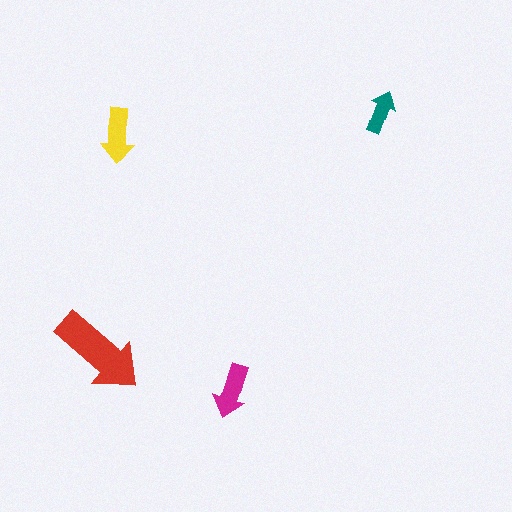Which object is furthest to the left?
The red arrow is leftmost.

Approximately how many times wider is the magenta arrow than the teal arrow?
About 1.5 times wider.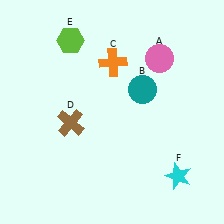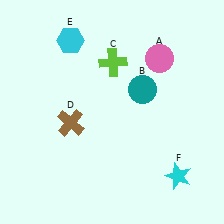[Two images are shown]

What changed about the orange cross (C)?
In Image 1, C is orange. In Image 2, it changed to lime.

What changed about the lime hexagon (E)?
In Image 1, E is lime. In Image 2, it changed to cyan.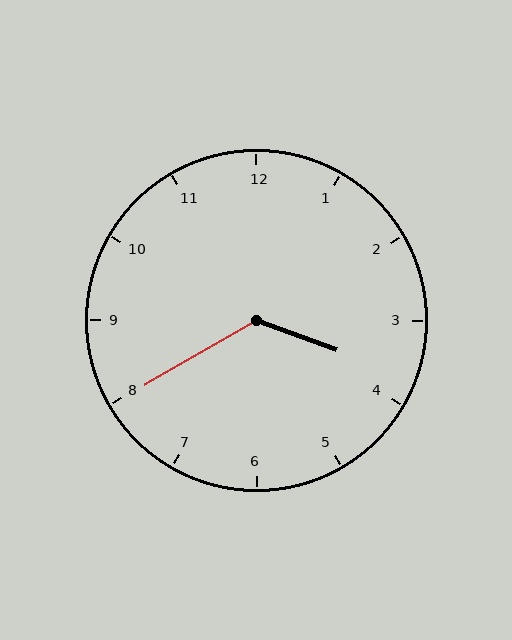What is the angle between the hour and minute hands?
Approximately 130 degrees.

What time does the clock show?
3:40.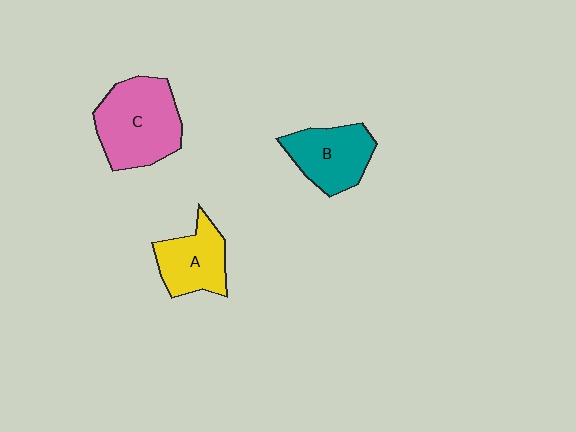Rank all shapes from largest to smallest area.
From largest to smallest: C (pink), B (teal), A (yellow).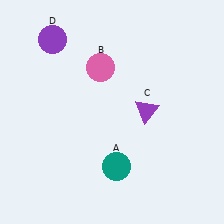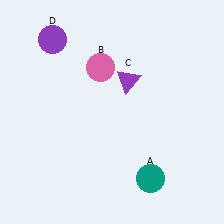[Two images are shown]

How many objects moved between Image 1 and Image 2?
2 objects moved between the two images.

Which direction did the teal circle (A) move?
The teal circle (A) moved right.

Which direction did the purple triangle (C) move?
The purple triangle (C) moved up.